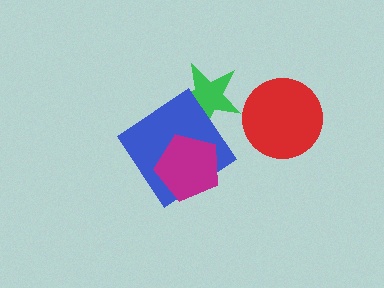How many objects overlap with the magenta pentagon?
1 object overlaps with the magenta pentagon.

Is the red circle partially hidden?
No, no other shape covers it.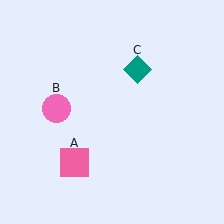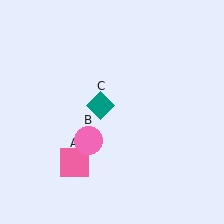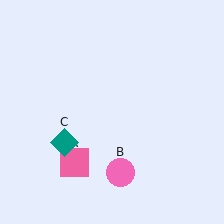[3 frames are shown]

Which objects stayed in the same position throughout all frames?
Pink square (object A) remained stationary.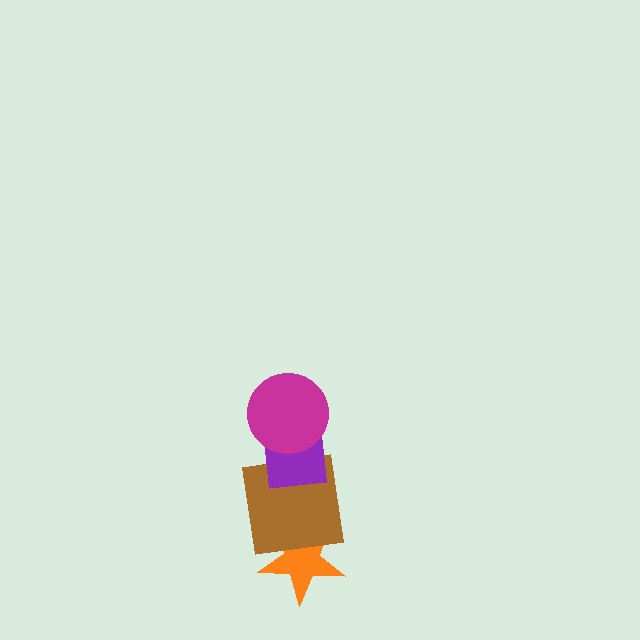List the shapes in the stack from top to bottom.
From top to bottom: the magenta circle, the purple square, the brown square, the orange star.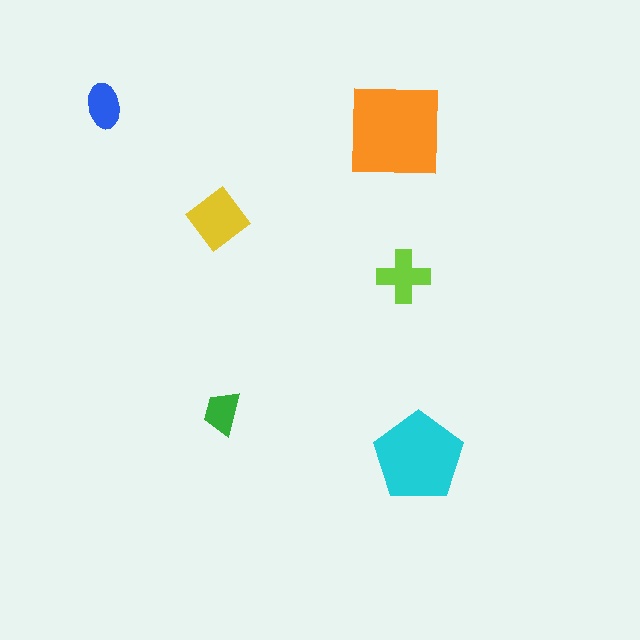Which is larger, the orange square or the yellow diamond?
The orange square.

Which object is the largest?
The orange square.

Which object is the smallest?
The green trapezoid.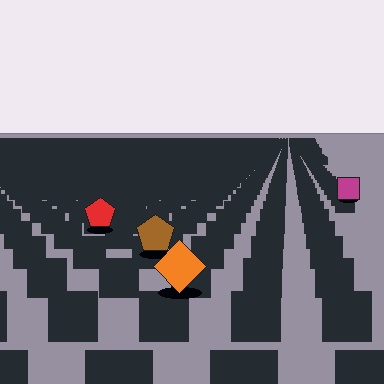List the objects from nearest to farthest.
From nearest to farthest: the orange diamond, the brown pentagon, the red pentagon, the magenta square.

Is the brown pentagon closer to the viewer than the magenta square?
Yes. The brown pentagon is closer — you can tell from the texture gradient: the ground texture is coarser near it.